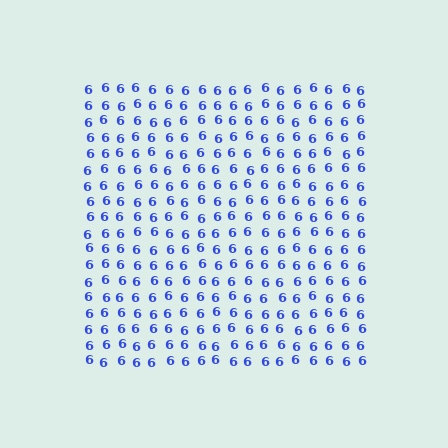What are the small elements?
The small elements are digit 6's.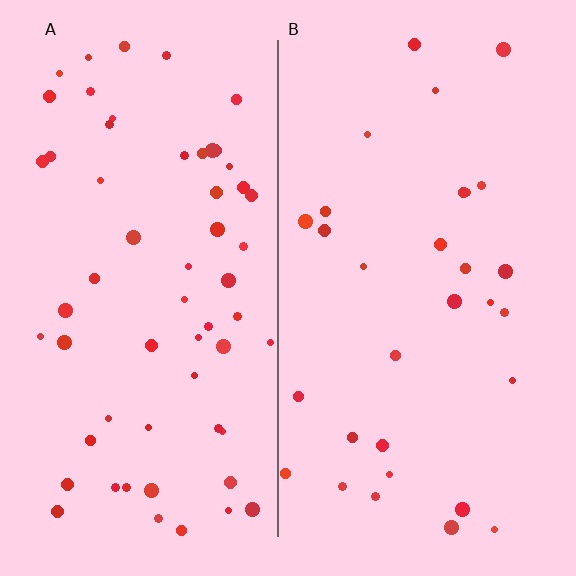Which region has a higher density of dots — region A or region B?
A (the left).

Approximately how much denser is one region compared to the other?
Approximately 2.0× — region A over region B.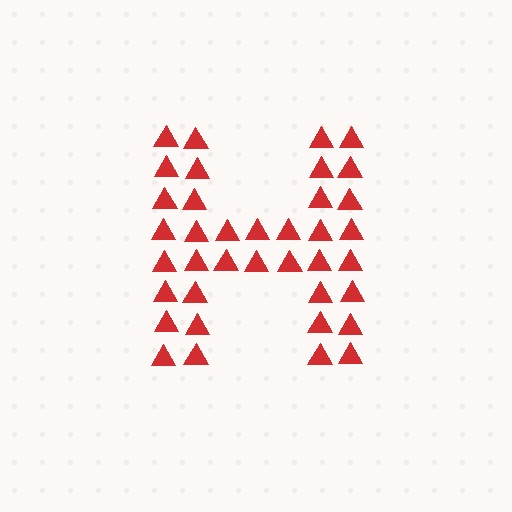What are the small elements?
The small elements are triangles.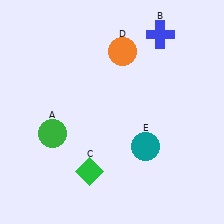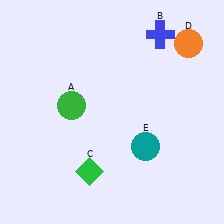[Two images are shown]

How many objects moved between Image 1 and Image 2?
2 objects moved between the two images.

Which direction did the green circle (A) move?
The green circle (A) moved up.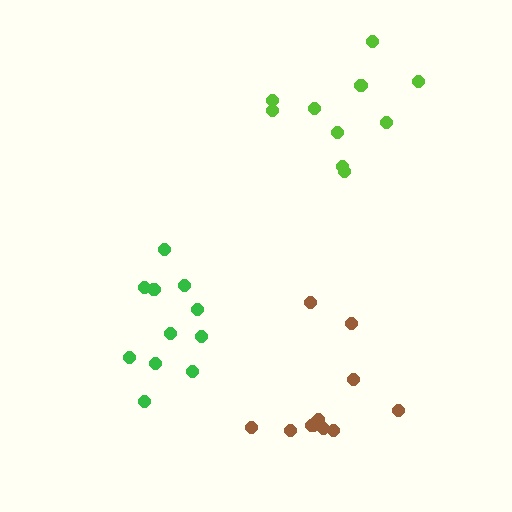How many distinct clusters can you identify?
There are 3 distinct clusters.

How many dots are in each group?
Group 1: 10 dots, Group 2: 11 dots, Group 3: 11 dots (32 total).